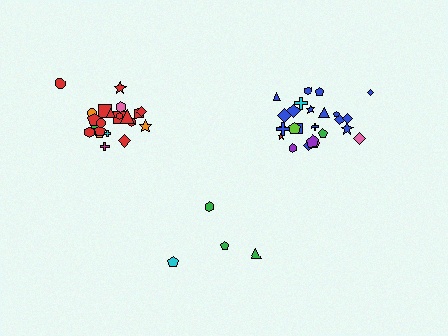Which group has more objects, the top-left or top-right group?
The top-right group.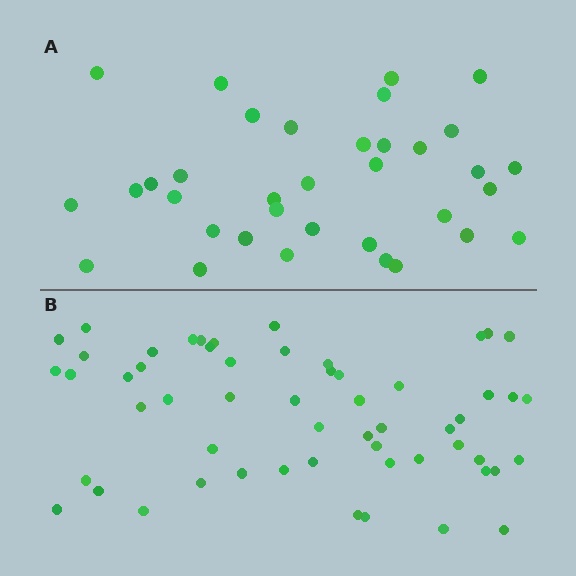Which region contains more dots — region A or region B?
Region B (the bottom region) has more dots.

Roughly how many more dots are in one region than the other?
Region B has approximately 20 more dots than region A.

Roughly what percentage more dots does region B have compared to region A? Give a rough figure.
About 60% more.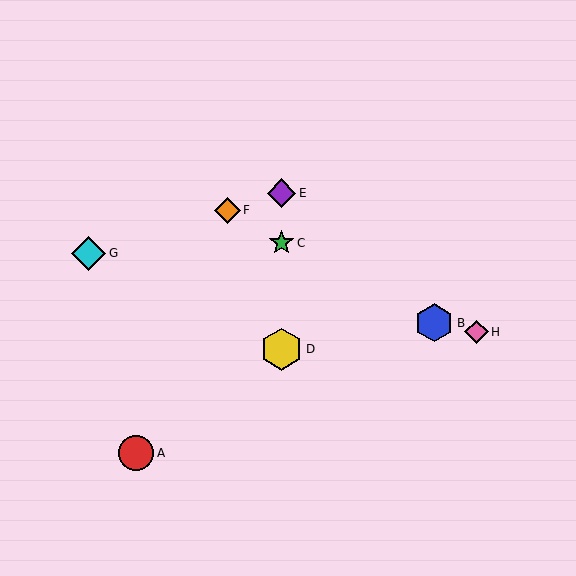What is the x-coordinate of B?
Object B is at x≈434.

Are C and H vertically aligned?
No, C is at x≈282 and H is at x≈477.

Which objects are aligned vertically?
Objects C, D, E are aligned vertically.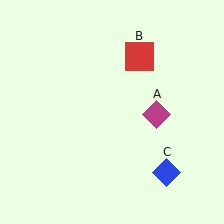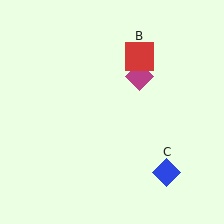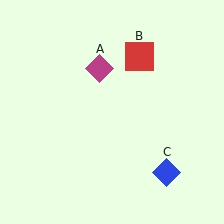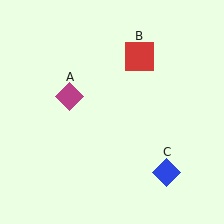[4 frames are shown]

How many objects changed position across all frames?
1 object changed position: magenta diamond (object A).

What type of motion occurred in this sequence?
The magenta diamond (object A) rotated counterclockwise around the center of the scene.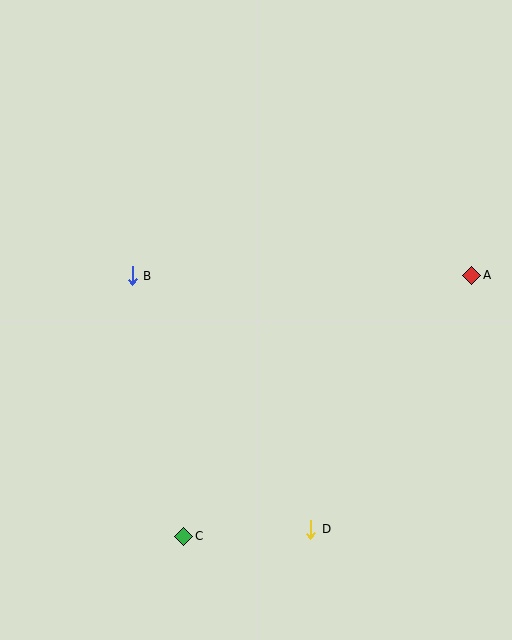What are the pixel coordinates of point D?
Point D is at (311, 529).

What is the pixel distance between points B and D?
The distance between B and D is 310 pixels.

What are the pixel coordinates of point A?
Point A is at (472, 275).